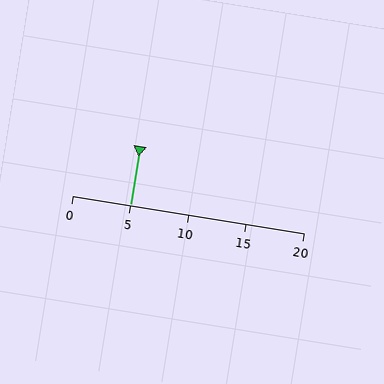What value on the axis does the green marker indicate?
The marker indicates approximately 5.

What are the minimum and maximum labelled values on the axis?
The axis runs from 0 to 20.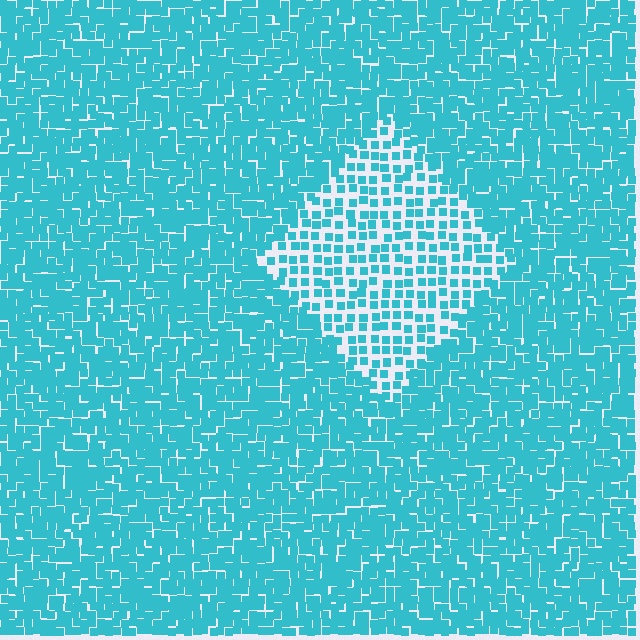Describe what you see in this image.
The image contains small cyan elements arranged at two different densities. A diamond-shaped region is visible where the elements are less densely packed than the surrounding area.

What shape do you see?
I see a diamond.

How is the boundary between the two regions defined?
The boundary is defined by a change in element density (approximately 2.1x ratio). All elements are the same color, size, and shape.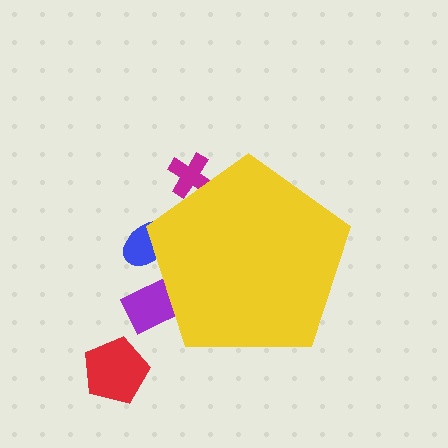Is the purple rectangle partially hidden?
Yes, the purple rectangle is partially hidden behind the yellow pentagon.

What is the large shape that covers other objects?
A yellow pentagon.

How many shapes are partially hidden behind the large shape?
3 shapes are partially hidden.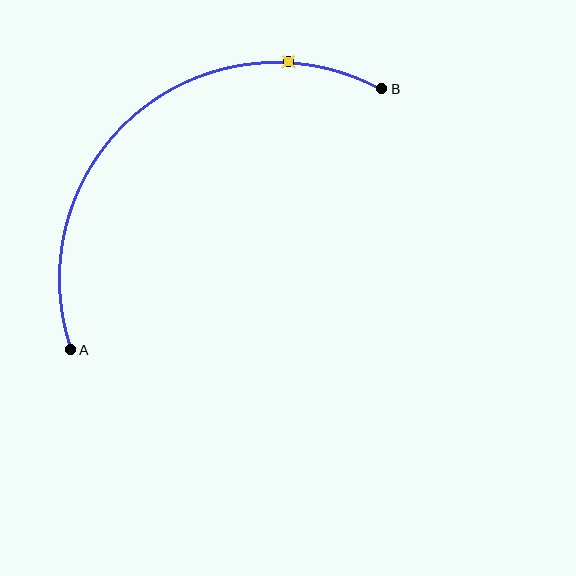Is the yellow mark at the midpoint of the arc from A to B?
No. The yellow mark lies on the arc but is closer to endpoint B. The arc midpoint would be at the point on the curve equidistant along the arc from both A and B.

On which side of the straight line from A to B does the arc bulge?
The arc bulges above and to the left of the straight line connecting A and B.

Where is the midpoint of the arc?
The arc midpoint is the point on the curve farthest from the straight line joining A and B. It sits above and to the left of that line.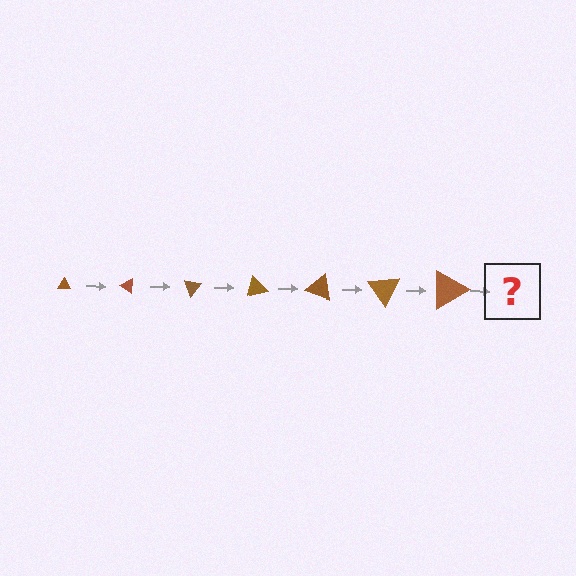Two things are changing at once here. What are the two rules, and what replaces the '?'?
The two rules are that the triangle grows larger each step and it rotates 35 degrees each step. The '?' should be a triangle, larger than the previous one and rotated 245 degrees from the start.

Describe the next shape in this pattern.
It should be a triangle, larger than the previous one and rotated 245 degrees from the start.